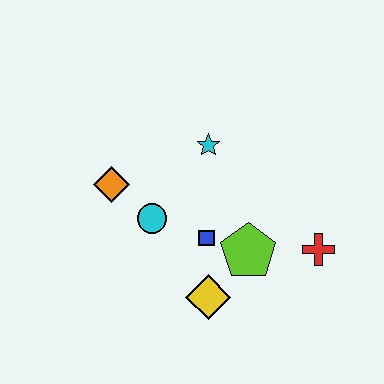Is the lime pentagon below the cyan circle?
Yes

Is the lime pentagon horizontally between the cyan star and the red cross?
Yes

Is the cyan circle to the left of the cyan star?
Yes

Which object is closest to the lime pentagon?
The blue square is closest to the lime pentagon.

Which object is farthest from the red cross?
The orange diamond is farthest from the red cross.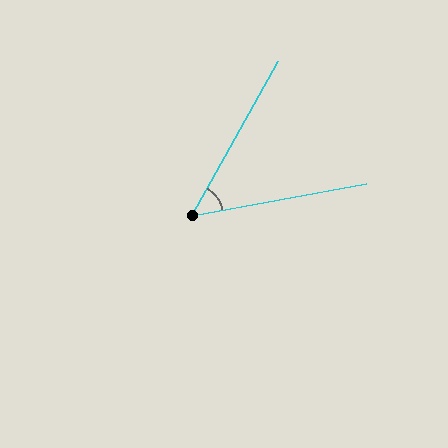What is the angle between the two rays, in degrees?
Approximately 50 degrees.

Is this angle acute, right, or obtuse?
It is acute.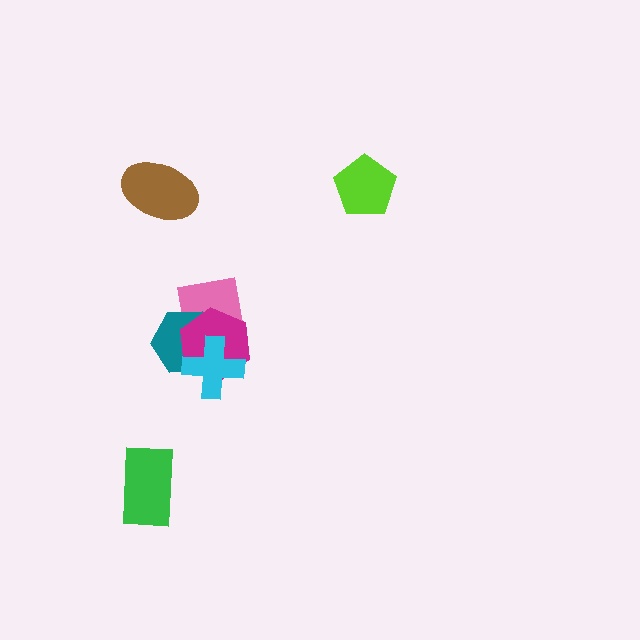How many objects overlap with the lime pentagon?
0 objects overlap with the lime pentagon.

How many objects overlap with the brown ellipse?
0 objects overlap with the brown ellipse.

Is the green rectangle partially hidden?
No, no other shape covers it.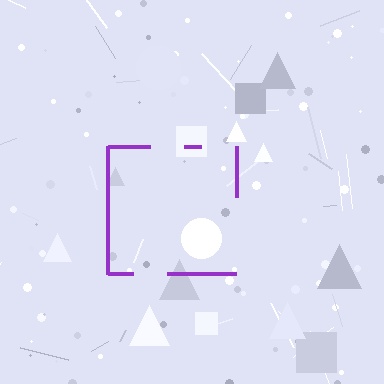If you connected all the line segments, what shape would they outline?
They would outline a square.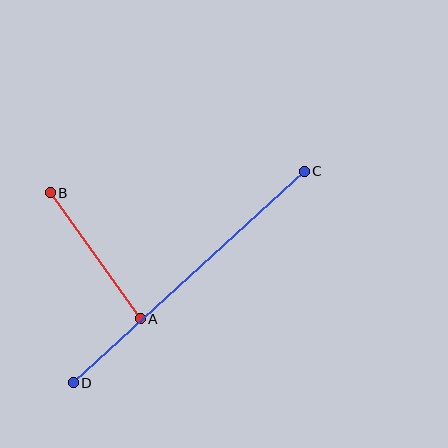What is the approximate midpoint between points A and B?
The midpoint is at approximately (95, 256) pixels.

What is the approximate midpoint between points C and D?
The midpoint is at approximately (189, 277) pixels.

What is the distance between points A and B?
The distance is approximately 155 pixels.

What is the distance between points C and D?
The distance is approximately 313 pixels.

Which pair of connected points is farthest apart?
Points C and D are farthest apart.